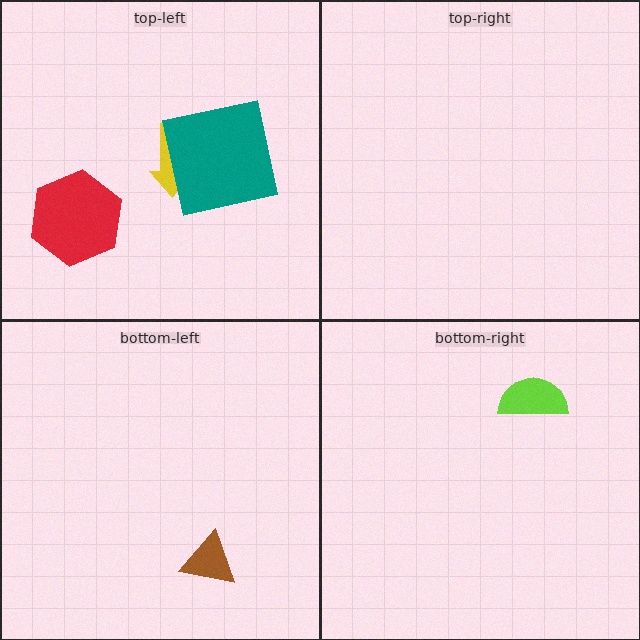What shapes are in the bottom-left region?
The brown triangle.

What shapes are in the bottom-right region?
The lime semicircle.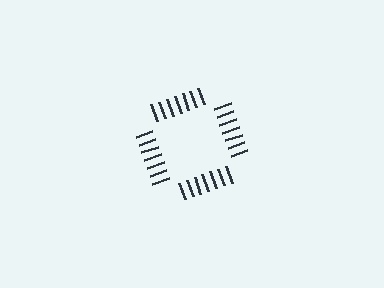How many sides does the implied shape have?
4 sides — the line-ends trace a square.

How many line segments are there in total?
28 — 7 along each of the 4 edges.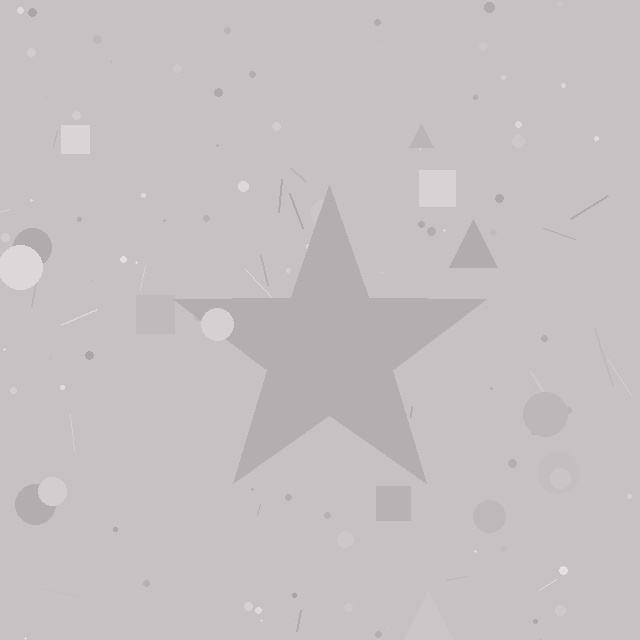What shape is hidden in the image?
A star is hidden in the image.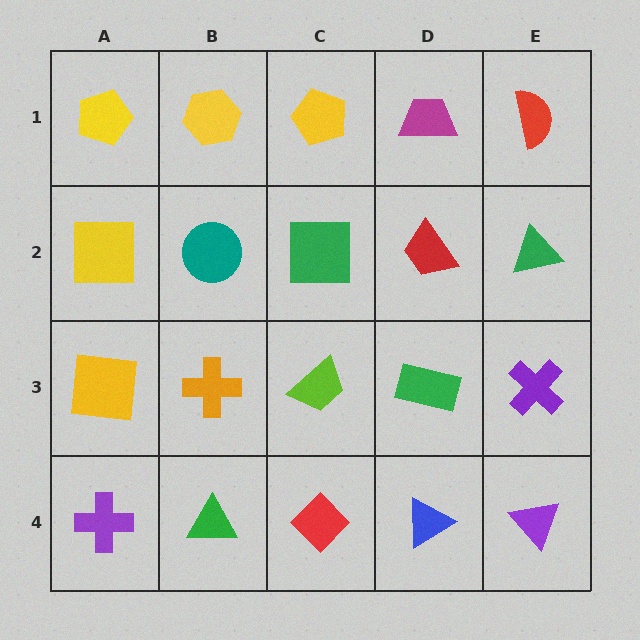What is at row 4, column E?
A purple triangle.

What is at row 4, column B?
A green triangle.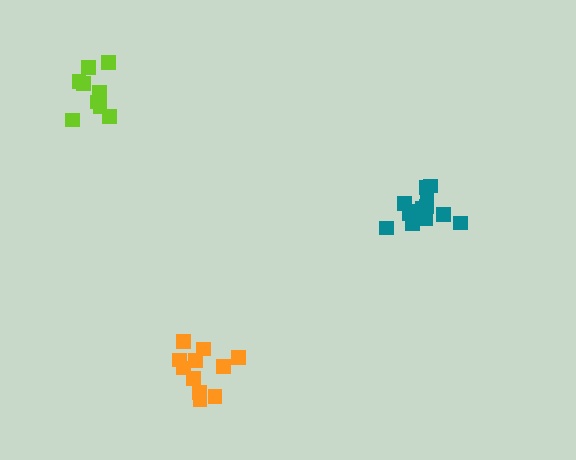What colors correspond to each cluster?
The clusters are colored: orange, lime, teal.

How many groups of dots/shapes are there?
There are 3 groups.